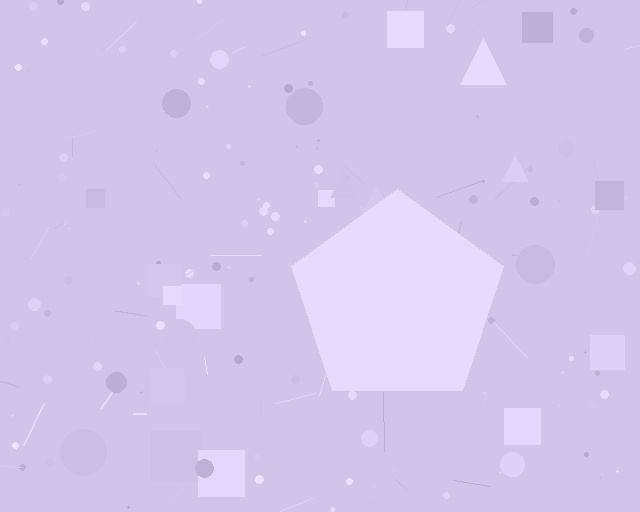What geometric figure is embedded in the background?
A pentagon is embedded in the background.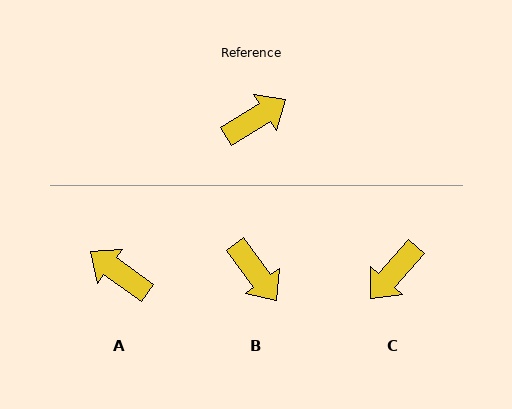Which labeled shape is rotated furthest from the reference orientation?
C, about 163 degrees away.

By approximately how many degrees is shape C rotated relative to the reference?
Approximately 163 degrees clockwise.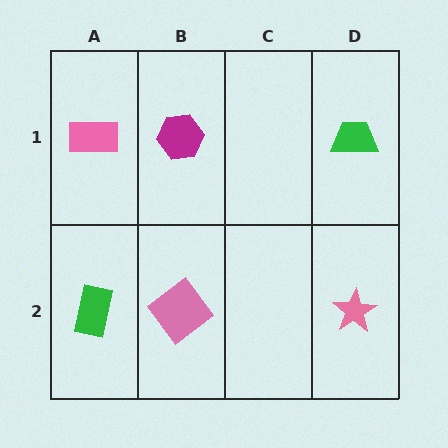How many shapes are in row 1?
3 shapes.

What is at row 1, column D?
A green trapezoid.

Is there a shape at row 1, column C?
No, that cell is empty.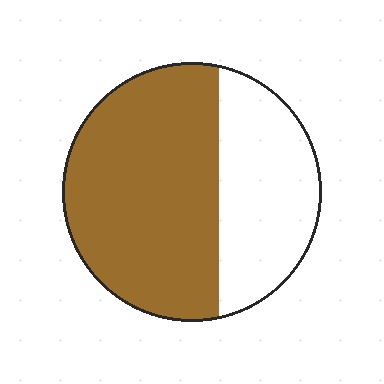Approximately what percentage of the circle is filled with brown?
Approximately 65%.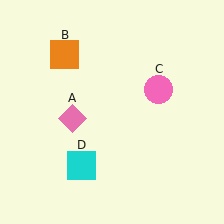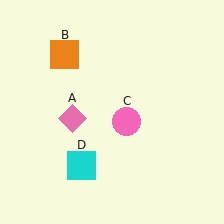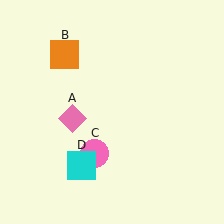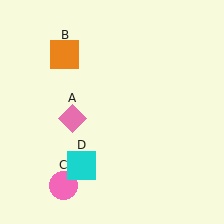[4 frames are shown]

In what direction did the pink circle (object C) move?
The pink circle (object C) moved down and to the left.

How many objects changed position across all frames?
1 object changed position: pink circle (object C).